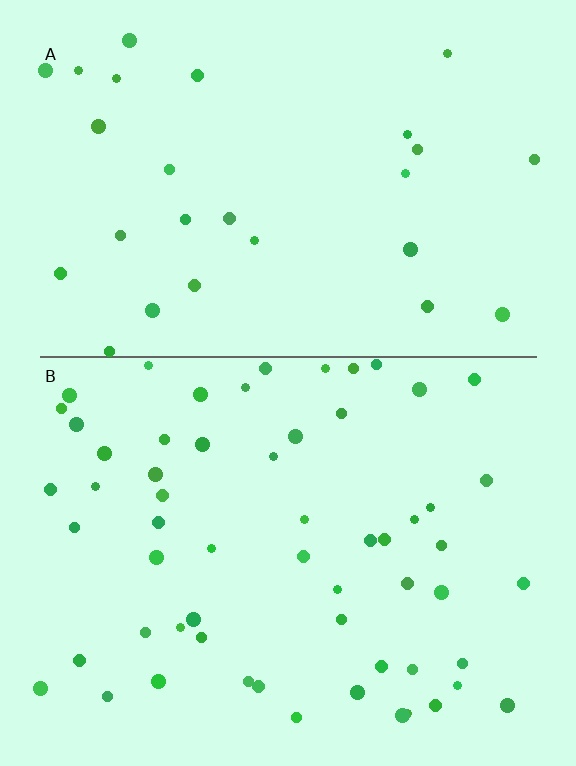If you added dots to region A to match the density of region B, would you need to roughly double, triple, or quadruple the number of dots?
Approximately double.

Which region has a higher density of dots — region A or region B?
B (the bottom).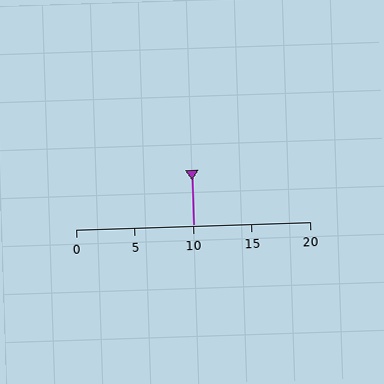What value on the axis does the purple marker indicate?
The marker indicates approximately 10.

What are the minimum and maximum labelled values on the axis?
The axis runs from 0 to 20.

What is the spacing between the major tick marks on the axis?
The major ticks are spaced 5 apart.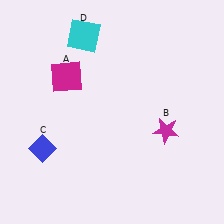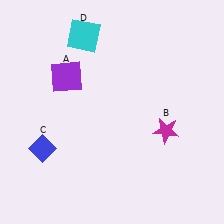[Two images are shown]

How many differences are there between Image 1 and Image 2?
There is 1 difference between the two images.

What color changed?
The square (A) changed from magenta in Image 1 to purple in Image 2.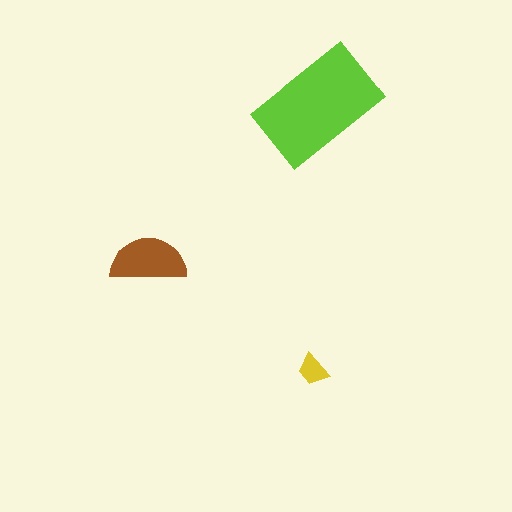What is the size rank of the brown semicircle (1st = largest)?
2nd.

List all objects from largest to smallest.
The lime rectangle, the brown semicircle, the yellow trapezoid.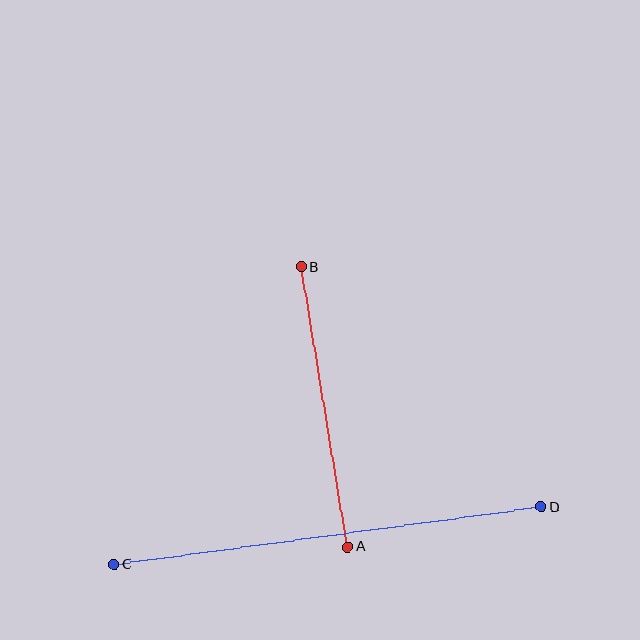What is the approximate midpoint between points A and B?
The midpoint is at approximately (324, 407) pixels.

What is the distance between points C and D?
The distance is approximately 431 pixels.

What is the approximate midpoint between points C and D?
The midpoint is at approximately (328, 535) pixels.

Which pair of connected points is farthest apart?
Points C and D are farthest apart.